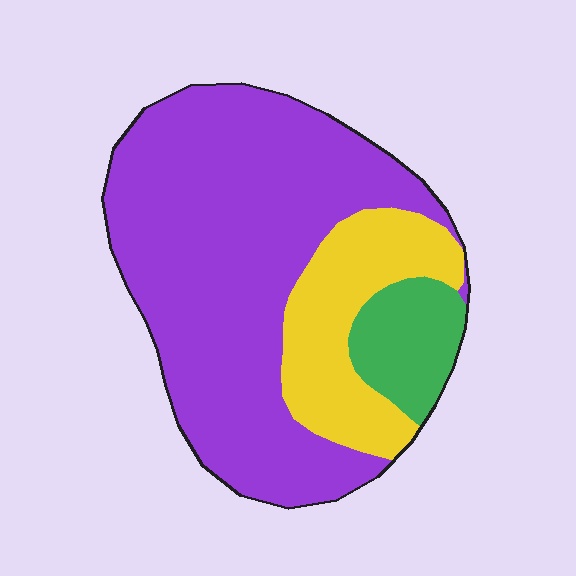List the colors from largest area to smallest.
From largest to smallest: purple, yellow, green.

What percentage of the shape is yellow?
Yellow covers roughly 20% of the shape.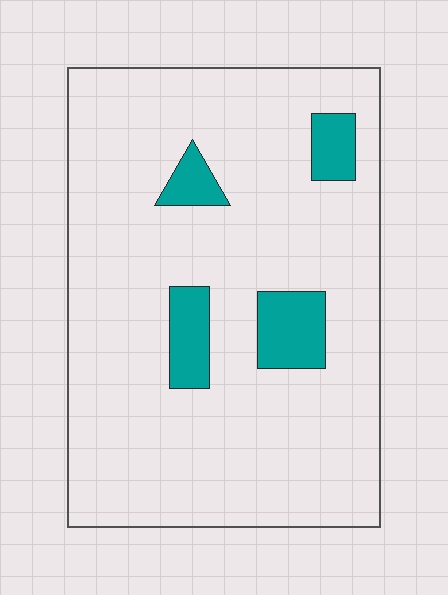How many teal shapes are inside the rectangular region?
4.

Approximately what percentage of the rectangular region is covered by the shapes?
Approximately 10%.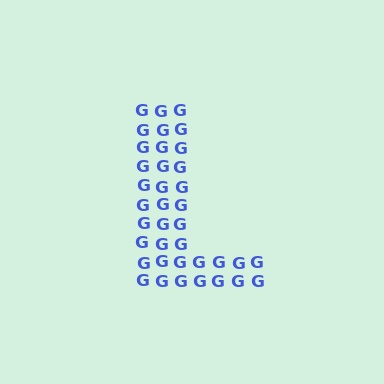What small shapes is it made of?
It is made of small letter G's.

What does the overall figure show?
The overall figure shows the letter L.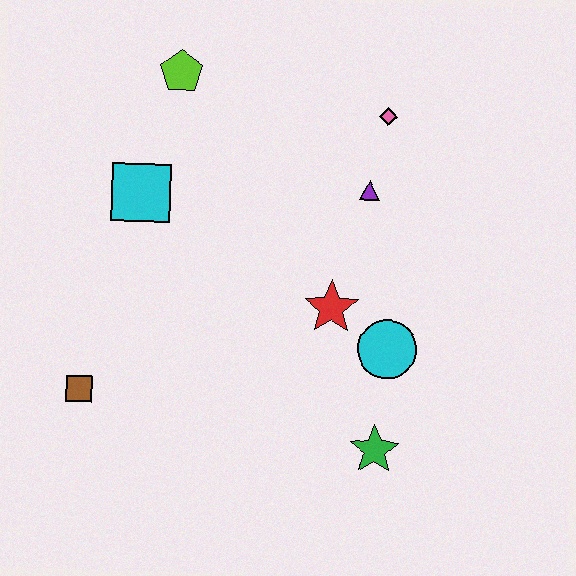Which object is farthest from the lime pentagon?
The green star is farthest from the lime pentagon.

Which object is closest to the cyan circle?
The red star is closest to the cyan circle.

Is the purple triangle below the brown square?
No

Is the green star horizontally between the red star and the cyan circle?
Yes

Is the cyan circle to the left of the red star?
No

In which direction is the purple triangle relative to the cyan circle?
The purple triangle is above the cyan circle.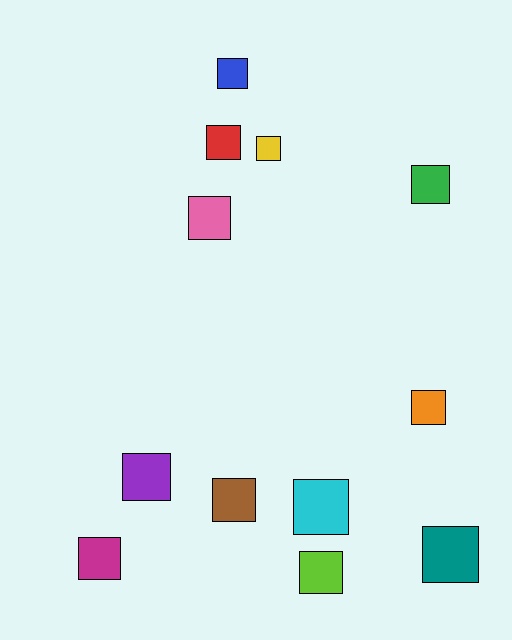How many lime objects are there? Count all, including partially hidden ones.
There is 1 lime object.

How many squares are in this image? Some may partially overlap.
There are 12 squares.